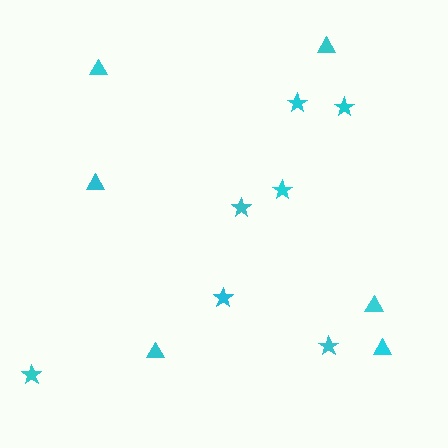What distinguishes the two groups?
There are 2 groups: one group of stars (7) and one group of triangles (6).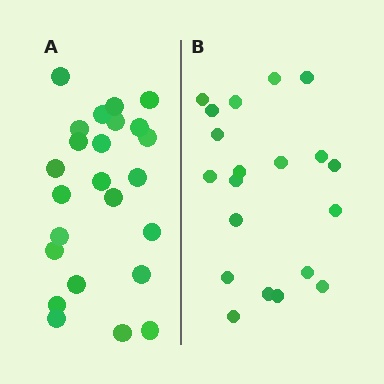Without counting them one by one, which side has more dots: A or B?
Region A (the left region) has more dots.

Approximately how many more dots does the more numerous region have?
Region A has about 4 more dots than region B.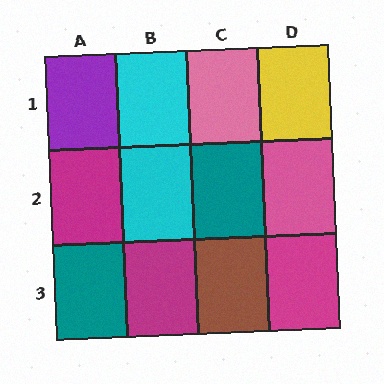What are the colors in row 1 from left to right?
Purple, cyan, pink, yellow.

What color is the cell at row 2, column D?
Pink.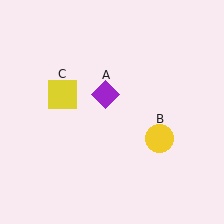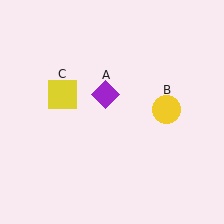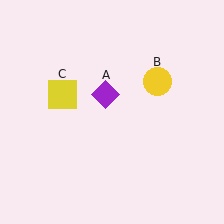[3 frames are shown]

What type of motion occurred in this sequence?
The yellow circle (object B) rotated counterclockwise around the center of the scene.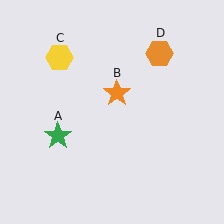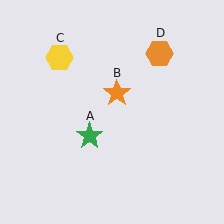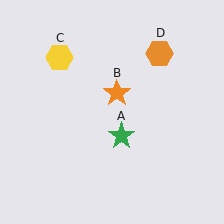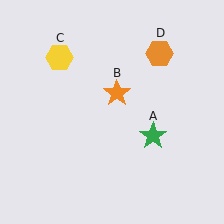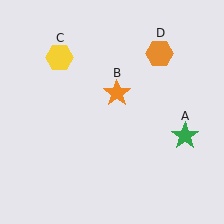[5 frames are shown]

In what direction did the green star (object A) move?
The green star (object A) moved right.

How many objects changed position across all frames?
1 object changed position: green star (object A).